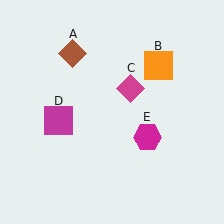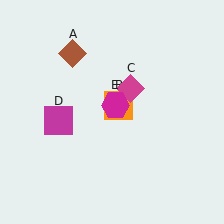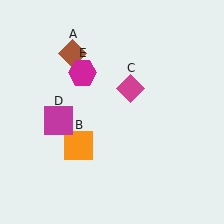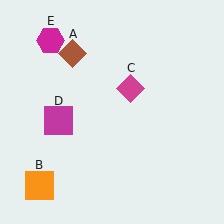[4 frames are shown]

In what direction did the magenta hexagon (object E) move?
The magenta hexagon (object E) moved up and to the left.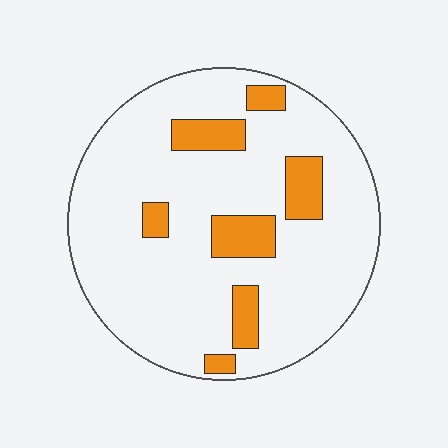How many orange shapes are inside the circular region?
7.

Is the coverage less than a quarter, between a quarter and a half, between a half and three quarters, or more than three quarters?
Less than a quarter.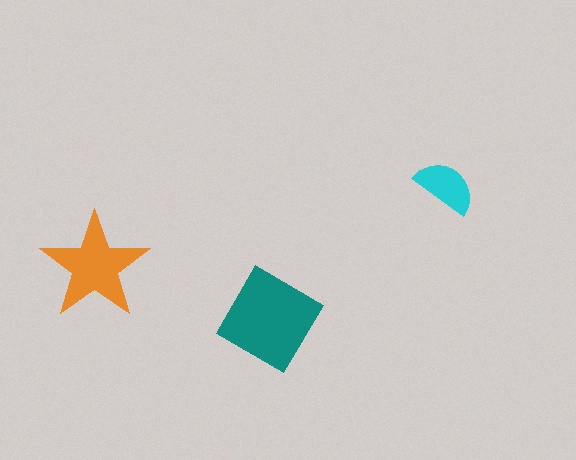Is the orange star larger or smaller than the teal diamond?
Smaller.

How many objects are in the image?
There are 3 objects in the image.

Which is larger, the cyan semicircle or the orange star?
The orange star.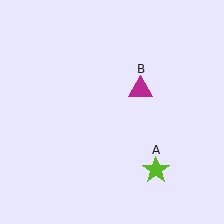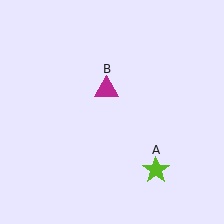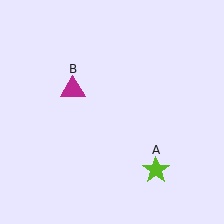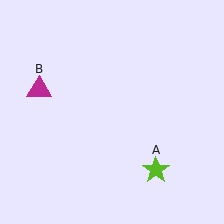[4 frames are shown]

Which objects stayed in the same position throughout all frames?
Lime star (object A) remained stationary.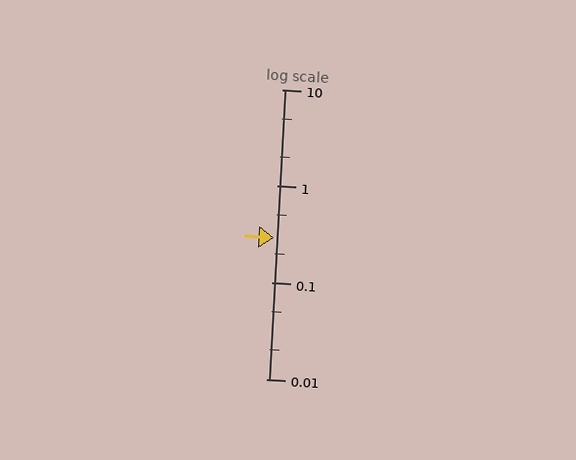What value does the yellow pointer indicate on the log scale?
The pointer indicates approximately 0.29.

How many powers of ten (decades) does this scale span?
The scale spans 3 decades, from 0.01 to 10.